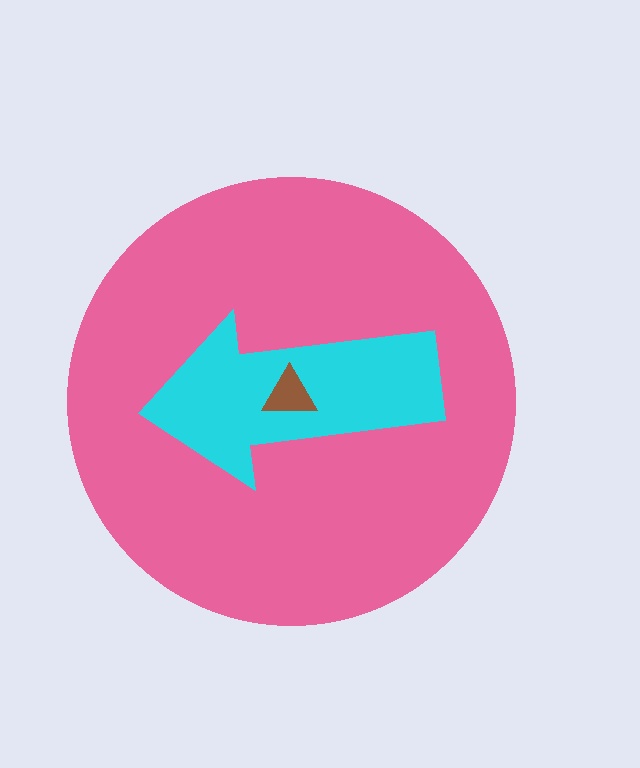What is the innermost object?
The brown triangle.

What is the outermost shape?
The pink circle.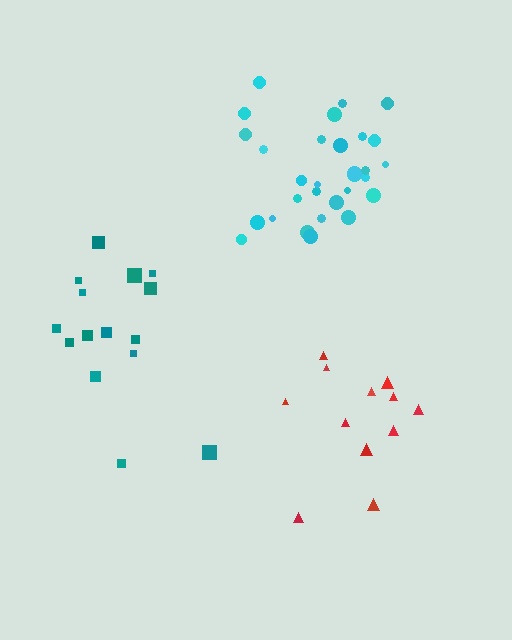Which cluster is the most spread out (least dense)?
Red.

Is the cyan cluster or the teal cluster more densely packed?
Cyan.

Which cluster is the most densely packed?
Cyan.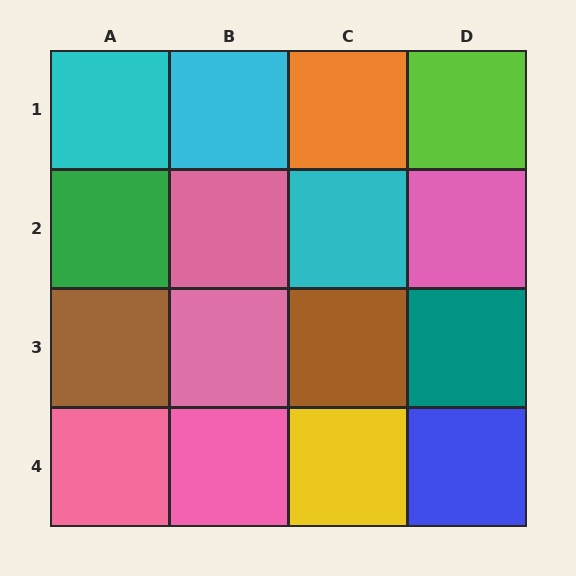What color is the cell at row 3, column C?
Brown.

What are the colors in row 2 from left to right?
Green, pink, cyan, pink.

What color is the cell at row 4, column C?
Yellow.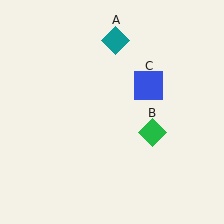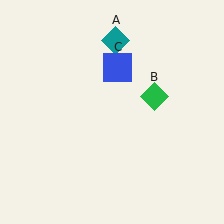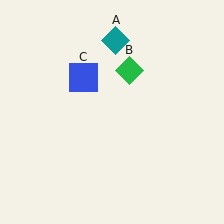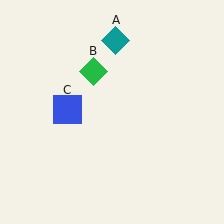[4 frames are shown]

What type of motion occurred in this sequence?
The green diamond (object B), blue square (object C) rotated counterclockwise around the center of the scene.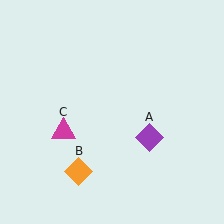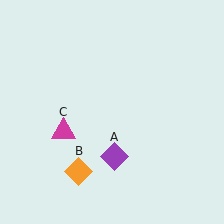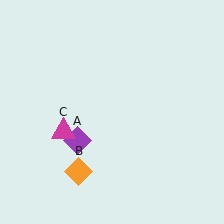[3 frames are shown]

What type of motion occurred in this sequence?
The purple diamond (object A) rotated clockwise around the center of the scene.